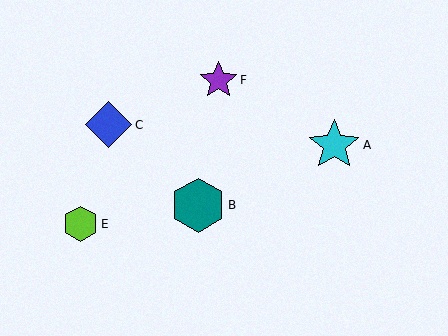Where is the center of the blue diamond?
The center of the blue diamond is at (109, 125).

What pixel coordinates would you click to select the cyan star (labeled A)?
Click at (334, 145) to select the cyan star A.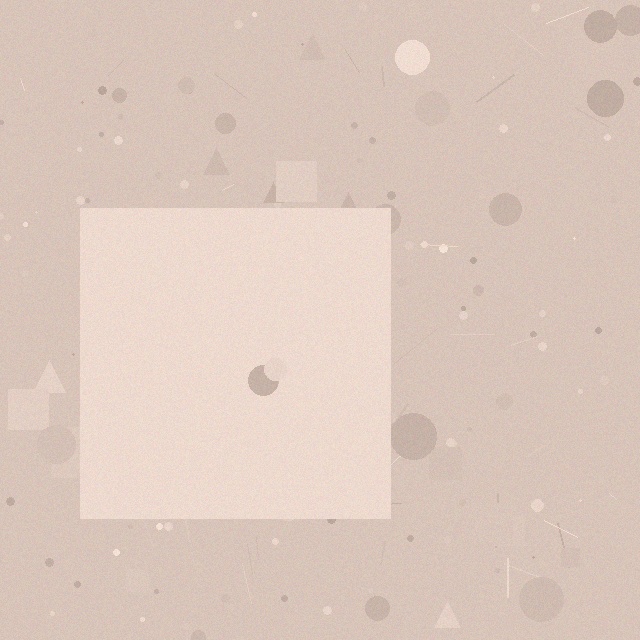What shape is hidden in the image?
A square is hidden in the image.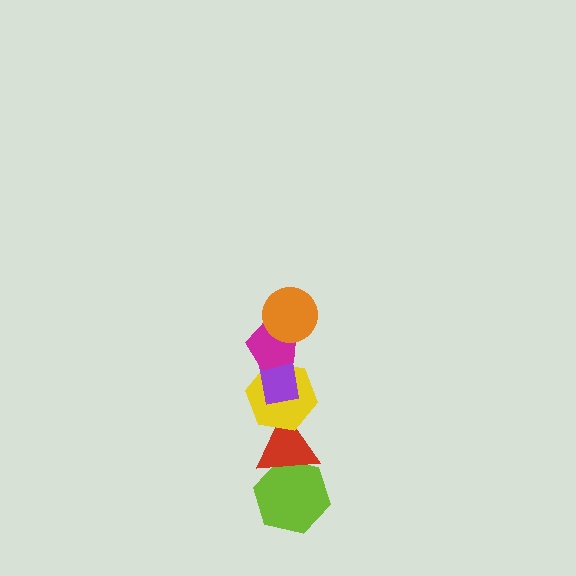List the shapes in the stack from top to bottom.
From top to bottom: the orange circle, the magenta pentagon, the purple rectangle, the yellow hexagon, the red triangle, the lime hexagon.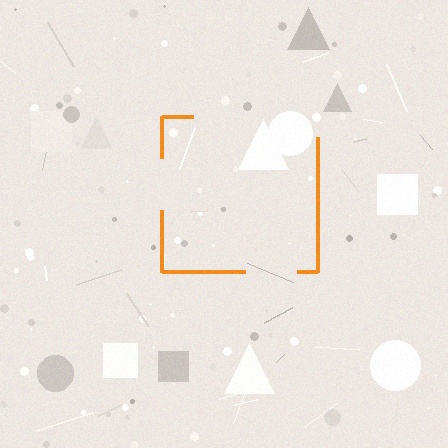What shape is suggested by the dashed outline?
The dashed outline suggests a square.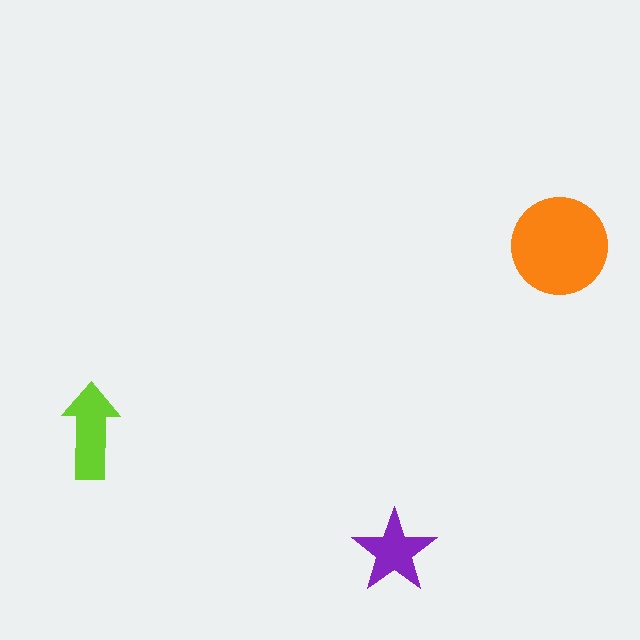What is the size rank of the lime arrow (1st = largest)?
2nd.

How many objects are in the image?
There are 3 objects in the image.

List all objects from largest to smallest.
The orange circle, the lime arrow, the purple star.